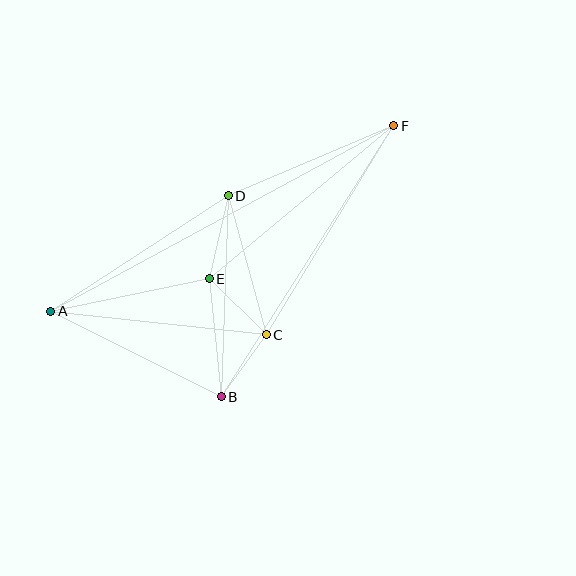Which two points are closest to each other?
Points B and C are closest to each other.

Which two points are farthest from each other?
Points A and F are farthest from each other.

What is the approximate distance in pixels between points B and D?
The distance between B and D is approximately 201 pixels.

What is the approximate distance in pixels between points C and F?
The distance between C and F is approximately 245 pixels.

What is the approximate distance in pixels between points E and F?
The distance between E and F is approximately 239 pixels.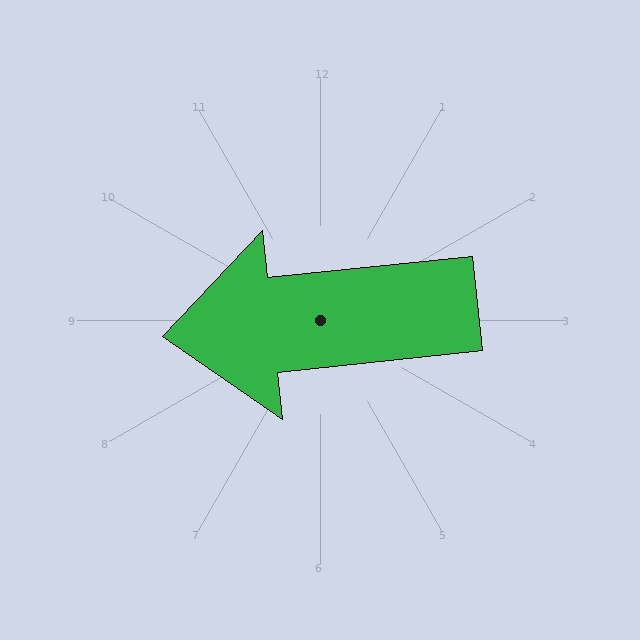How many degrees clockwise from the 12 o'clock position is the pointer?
Approximately 264 degrees.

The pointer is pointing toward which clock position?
Roughly 9 o'clock.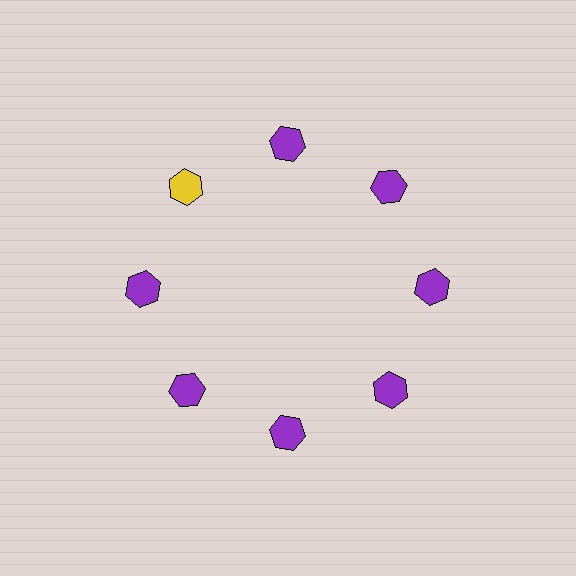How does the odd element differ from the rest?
It has a different color: yellow instead of purple.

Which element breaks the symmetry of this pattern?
The yellow hexagon at roughly the 10 o'clock position breaks the symmetry. All other shapes are purple hexagons.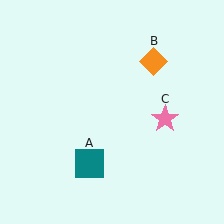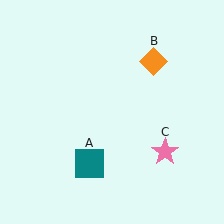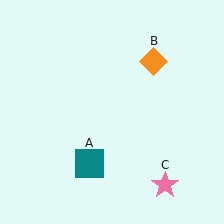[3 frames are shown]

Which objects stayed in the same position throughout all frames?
Teal square (object A) and orange diamond (object B) remained stationary.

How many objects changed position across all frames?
1 object changed position: pink star (object C).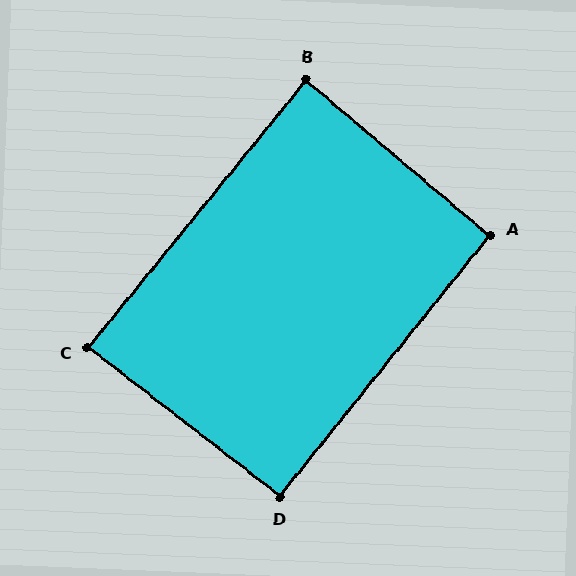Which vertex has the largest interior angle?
A, at approximately 91 degrees.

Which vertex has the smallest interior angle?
C, at approximately 89 degrees.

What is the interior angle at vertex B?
Approximately 89 degrees (approximately right).